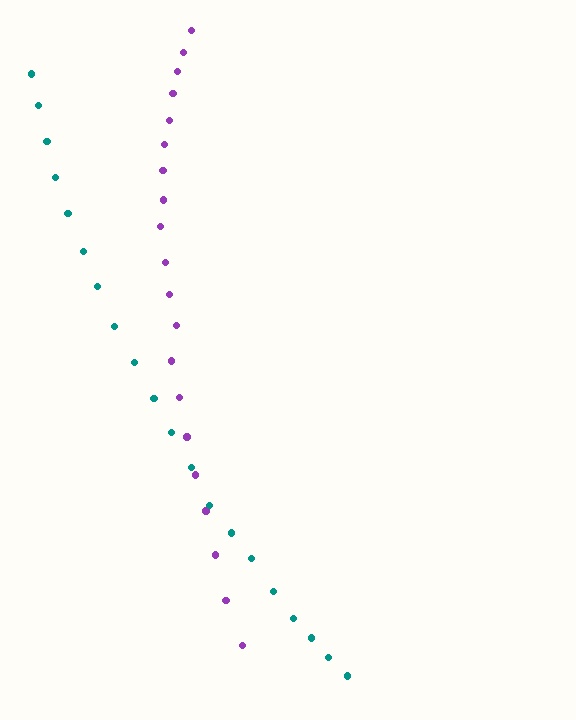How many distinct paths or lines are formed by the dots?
There are 2 distinct paths.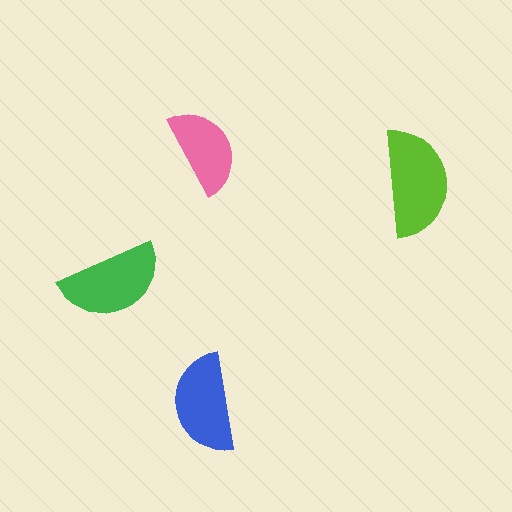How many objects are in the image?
There are 4 objects in the image.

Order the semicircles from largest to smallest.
the lime one, the green one, the blue one, the pink one.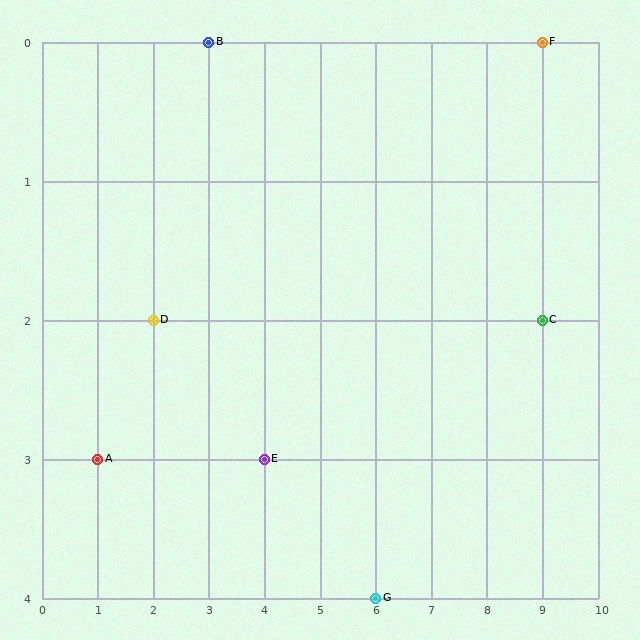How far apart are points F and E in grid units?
Points F and E are 5 columns and 3 rows apart (about 5.8 grid units diagonally).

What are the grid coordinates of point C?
Point C is at grid coordinates (9, 2).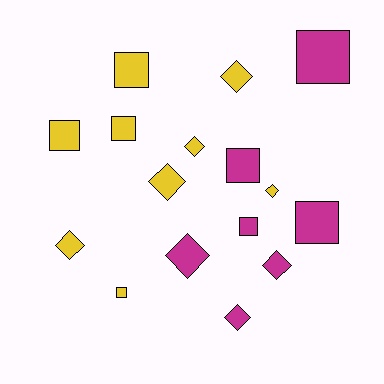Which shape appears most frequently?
Square, with 8 objects.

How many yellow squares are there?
There are 4 yellow squares.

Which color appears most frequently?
Yellow, with 9 objects.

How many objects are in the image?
There are 16 objects.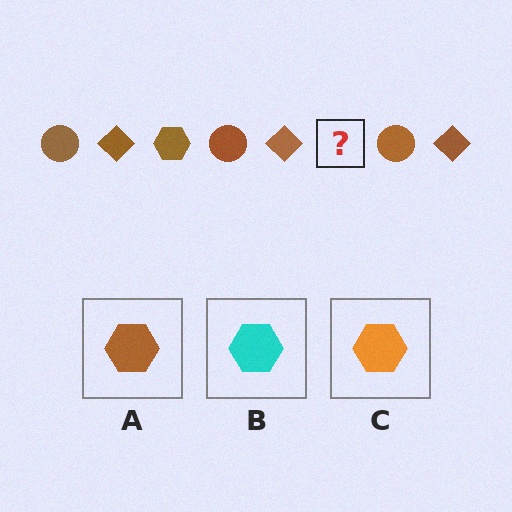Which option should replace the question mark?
Option A.